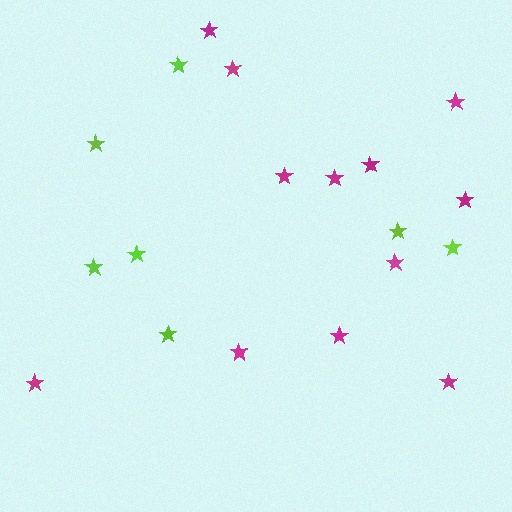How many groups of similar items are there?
There are 2 groups: one group of magenta stars (12) and one group of lime stars (7).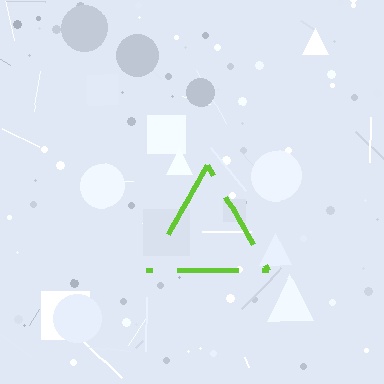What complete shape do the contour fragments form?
The contour fragments form a triangle.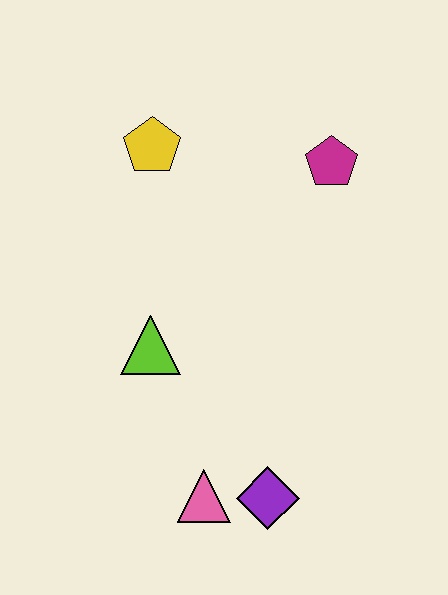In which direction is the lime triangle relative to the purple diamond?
The lime triangle is above the purple diamond.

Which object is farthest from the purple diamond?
The yellow pentagon is farthest from the purple diamond.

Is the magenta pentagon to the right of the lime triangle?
Yes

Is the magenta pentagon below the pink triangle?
No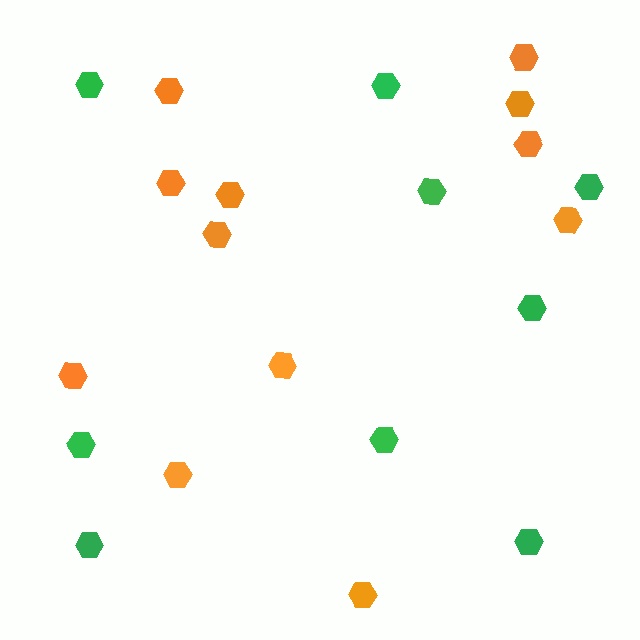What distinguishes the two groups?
There are 2 groups: one group of green hexagons (9) and one group of orange hexagons (12).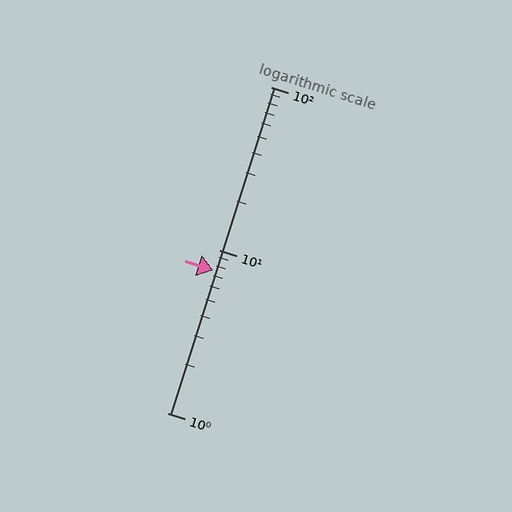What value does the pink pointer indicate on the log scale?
The pointer indicates approximately 7.5.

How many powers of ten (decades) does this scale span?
The scale spans 2 decades, from 1 to 100.